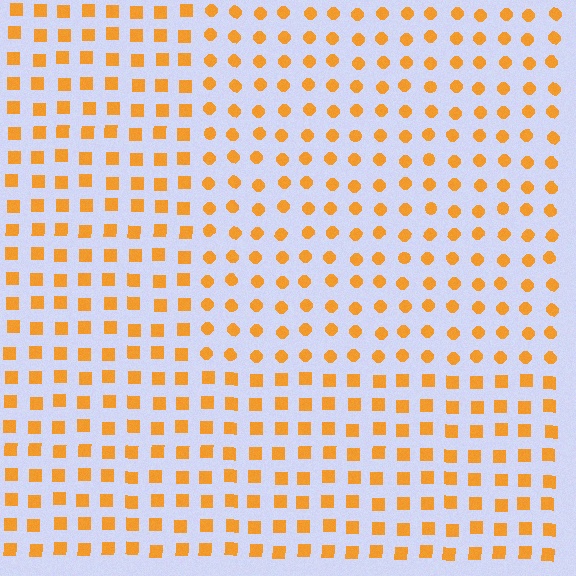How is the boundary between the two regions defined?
The boundary is defined by a change in element shape: circles inside vs. squares outside. All elements share the same color and spacing.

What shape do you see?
I see a rectangle.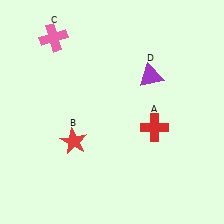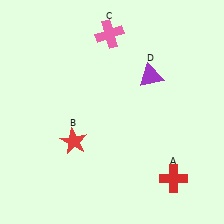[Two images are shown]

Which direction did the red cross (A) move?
The red cross (A) moved down.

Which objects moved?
The objects that moved are: the red cross (A), the pink cross (C).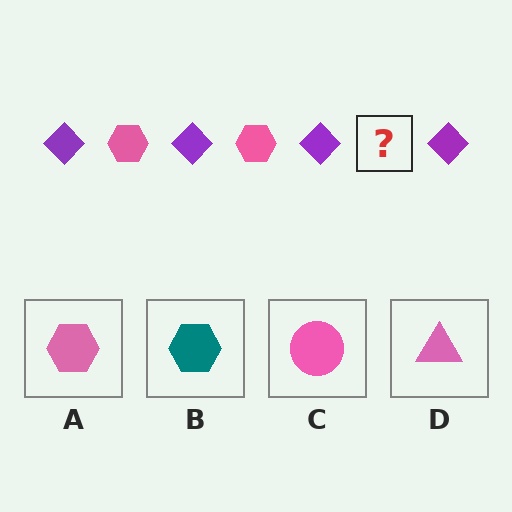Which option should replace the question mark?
Option A.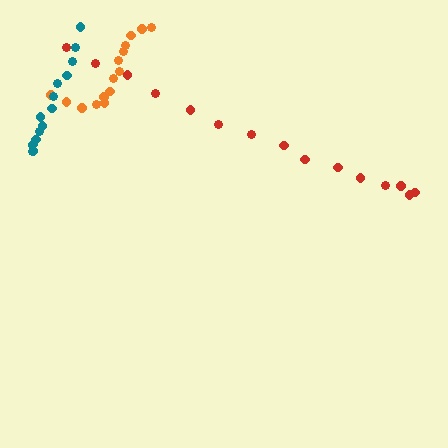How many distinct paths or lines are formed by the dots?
There are 3 distinct paths.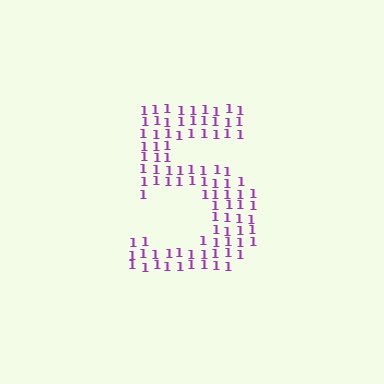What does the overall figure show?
The overall figure shows the digit 5.